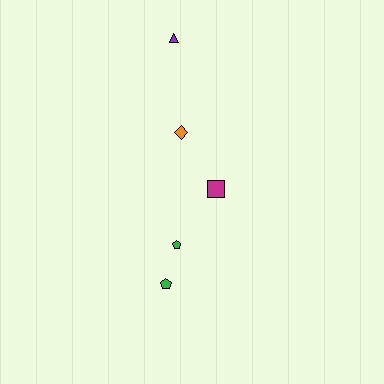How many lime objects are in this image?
There are no lime objects.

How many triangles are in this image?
There is 1 triangle.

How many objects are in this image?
There are 5 objects.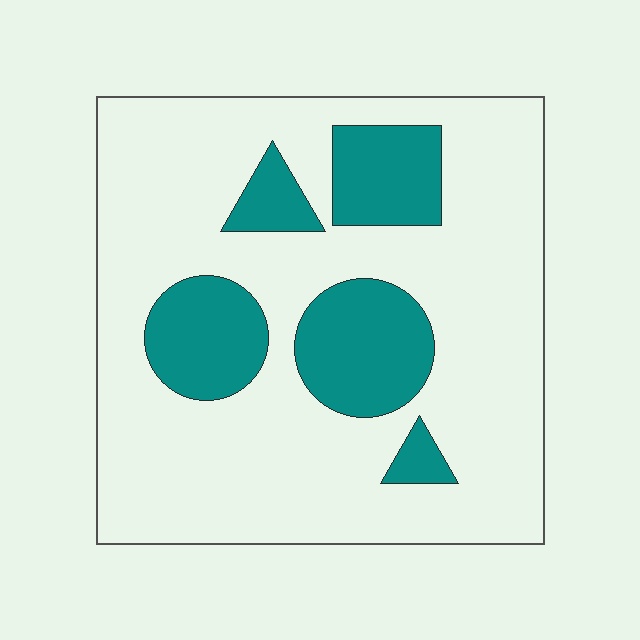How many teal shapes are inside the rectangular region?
5.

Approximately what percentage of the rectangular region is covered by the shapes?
Approximately 25%.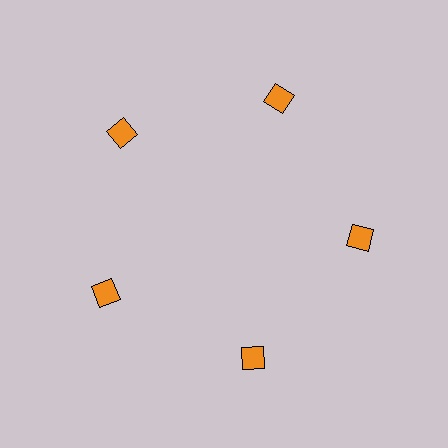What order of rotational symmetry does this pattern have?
This pattern has 5-fold rotational symmetry.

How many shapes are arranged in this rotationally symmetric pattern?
There are 5 shapes, arranged in 5 groups of 1.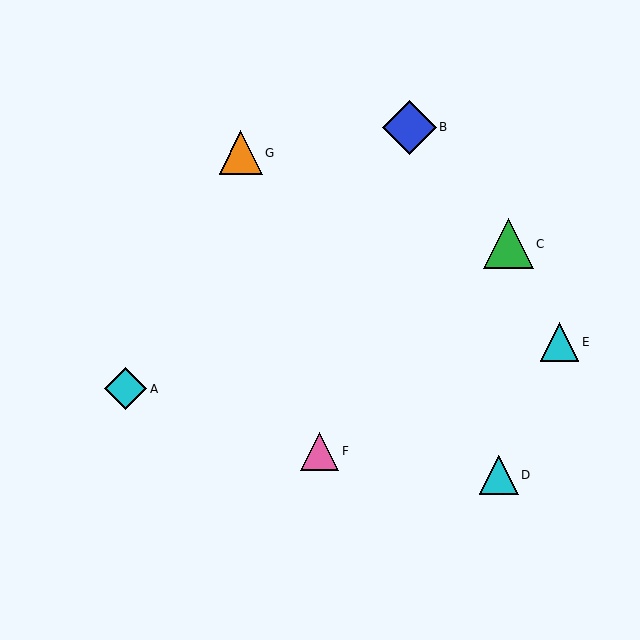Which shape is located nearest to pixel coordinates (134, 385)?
The cyan diamond (labeled A) at (126, 389) is nearest to that location.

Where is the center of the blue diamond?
The center of the blue diamond is at (409, 127).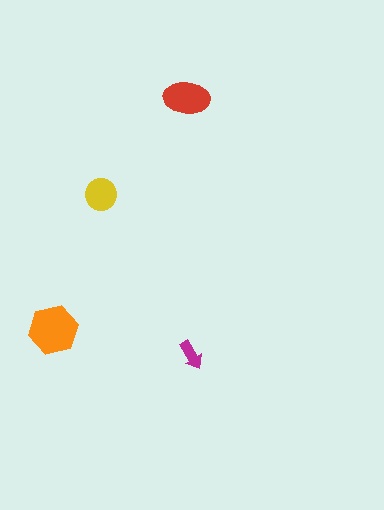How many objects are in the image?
There are 4 objects in the image.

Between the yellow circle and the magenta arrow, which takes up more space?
The yellow circle.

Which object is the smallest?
The magenta arrow.